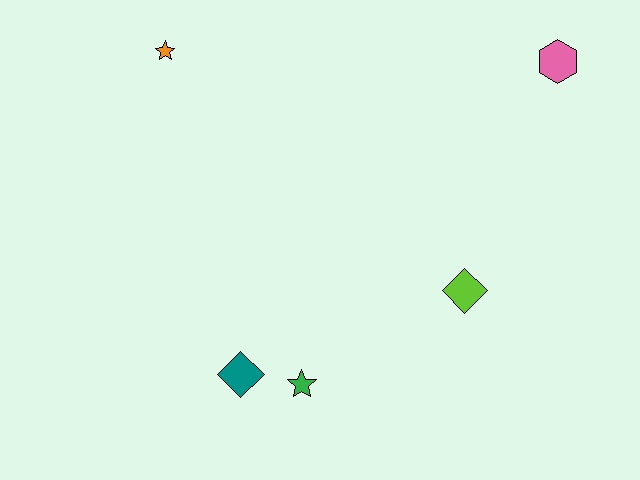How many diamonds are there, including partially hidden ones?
There are 2 diamonds.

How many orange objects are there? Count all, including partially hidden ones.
There is 1 orange object.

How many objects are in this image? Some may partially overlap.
There are 5 objects.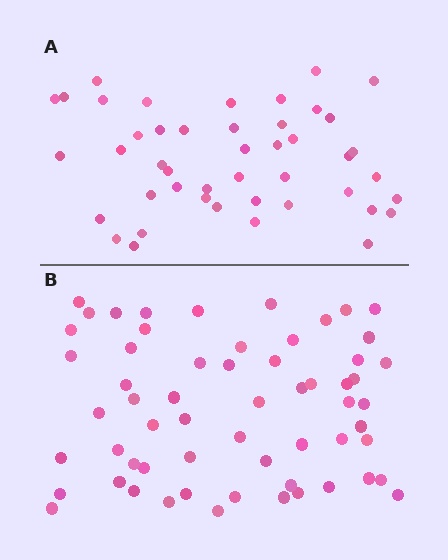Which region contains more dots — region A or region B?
Region B (the bottom region) has more dots.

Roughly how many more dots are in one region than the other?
Region B has approximately 15 more dots than region A.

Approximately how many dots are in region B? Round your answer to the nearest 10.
About 60 dots.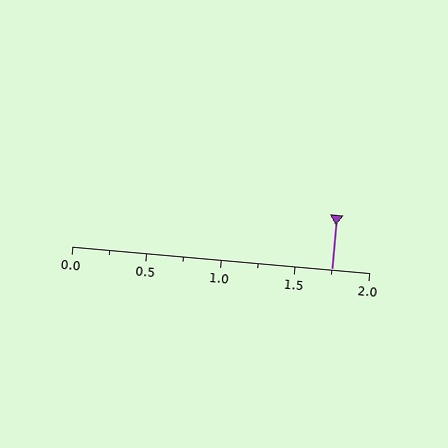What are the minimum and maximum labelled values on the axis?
The axis runs from 0.0 to 2.0.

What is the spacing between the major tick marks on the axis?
The major ticks are spaced 0.5 apart.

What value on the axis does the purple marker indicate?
The marker indicates approximately 1.75.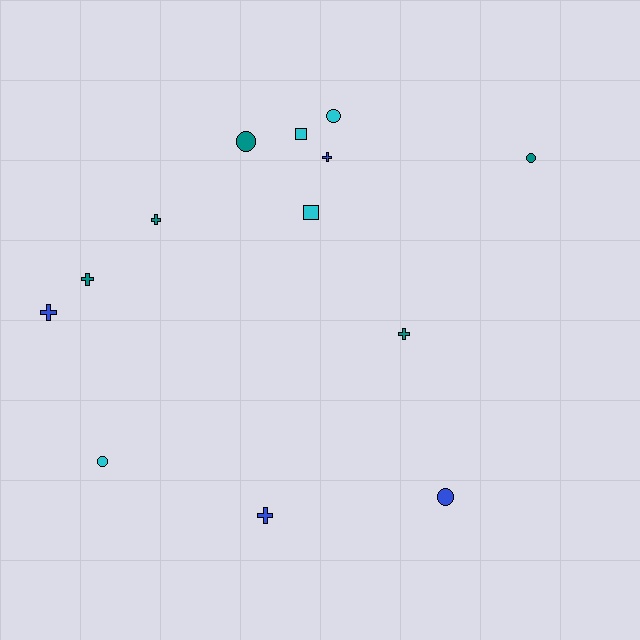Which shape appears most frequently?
Cross, with 6 objects.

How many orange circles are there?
There are no orange circles.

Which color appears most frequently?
Teal, with 5 objects.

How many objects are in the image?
There are 13 objects.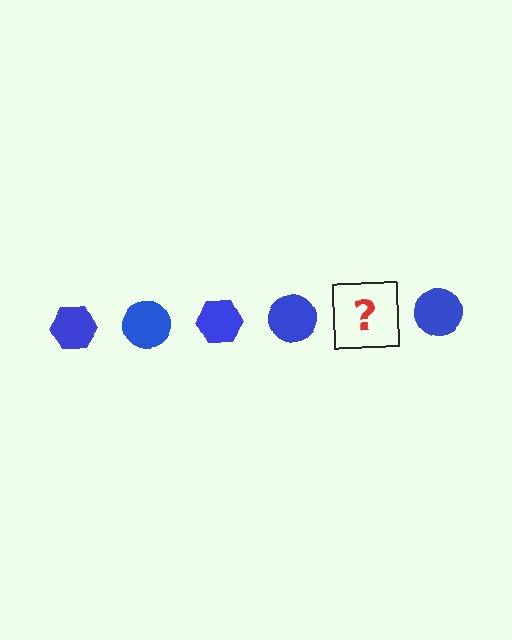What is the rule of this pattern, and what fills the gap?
The rule is that the pattern cycles through hexagon, circle shapes in blue. The gap should be filled with a blue hexagon.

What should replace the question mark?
The question mark should be replaced with a blue hexagon.